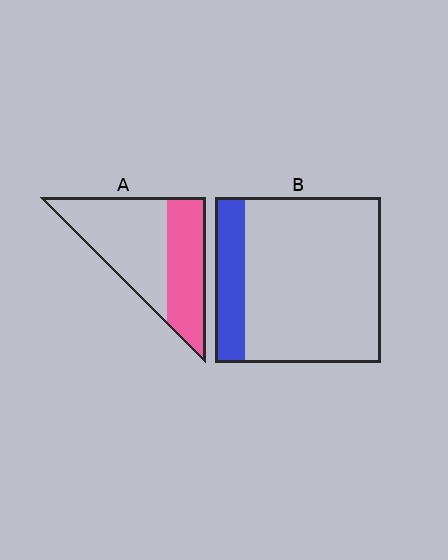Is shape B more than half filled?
No.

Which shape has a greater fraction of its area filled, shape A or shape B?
Shape A.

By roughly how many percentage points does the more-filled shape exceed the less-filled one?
By roughly 25 percentage points (A over B).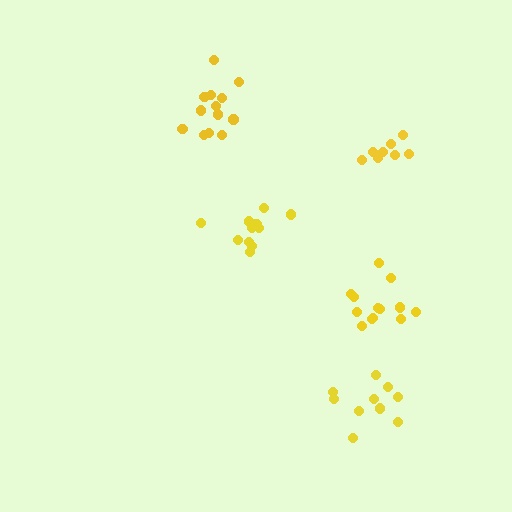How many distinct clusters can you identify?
There are 5 distinct clusters.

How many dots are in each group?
Group 1: 13 dots, Group 2: 11 dots, Group 3: 10 dots, Group 4: 8 dots, Group 5: 13 dots (55 total).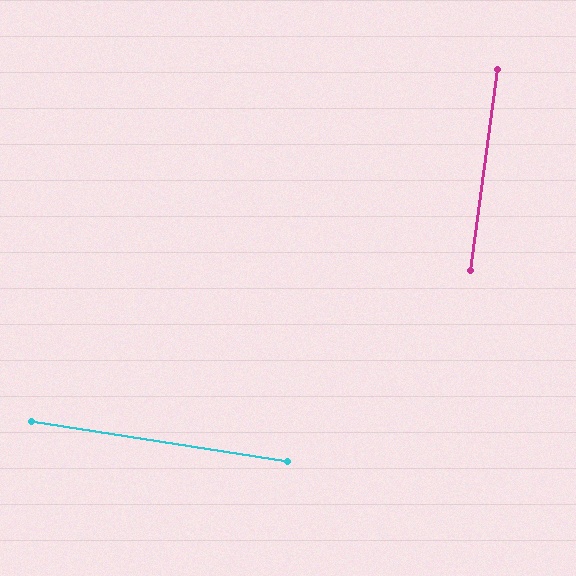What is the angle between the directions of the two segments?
Approximately 89 degrees.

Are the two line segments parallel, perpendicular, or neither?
Perpendicular — they meet at approximately 89°.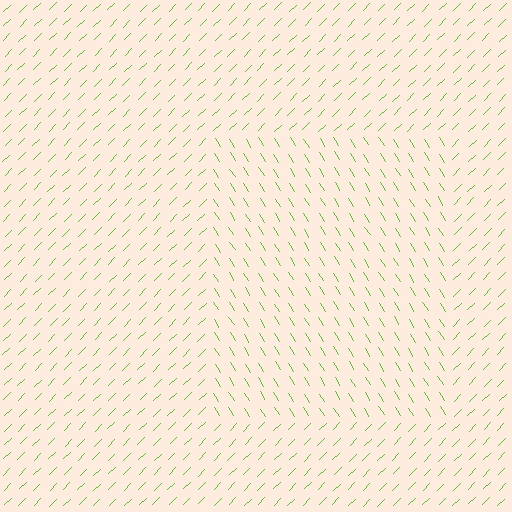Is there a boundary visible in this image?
Yes, there is a texture boundary formed by a change in line orientation.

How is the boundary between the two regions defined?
The boundary is defined purely by a change in line orientation (approximately 77 degrees difference). All lines are the same color and thickness.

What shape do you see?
I see a rectangle.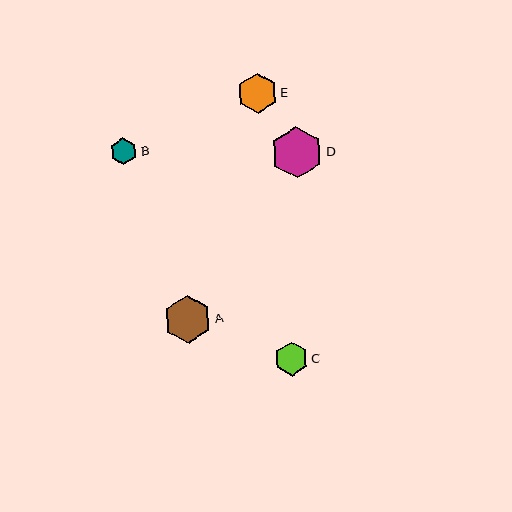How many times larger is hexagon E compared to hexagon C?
Hexagon E is approximately 1.2 times the size of hexagon C.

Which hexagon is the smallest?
Hexagon B is the smallest with a size of approximately 27 pixels.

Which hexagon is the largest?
Hexagon D is the largest with a size of approximately 52 pixels.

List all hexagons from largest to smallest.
From largest to smallest: D, A, E, C, B.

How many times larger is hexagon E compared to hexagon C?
Hexagon E is approximately 1.2 times the size of hexagon C.